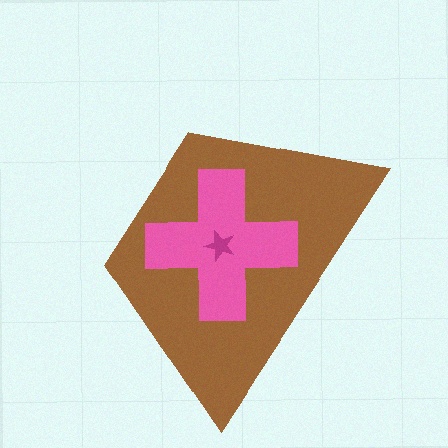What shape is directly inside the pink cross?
The magenta star.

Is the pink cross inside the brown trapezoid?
Yes.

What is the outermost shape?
The brown trapezoid.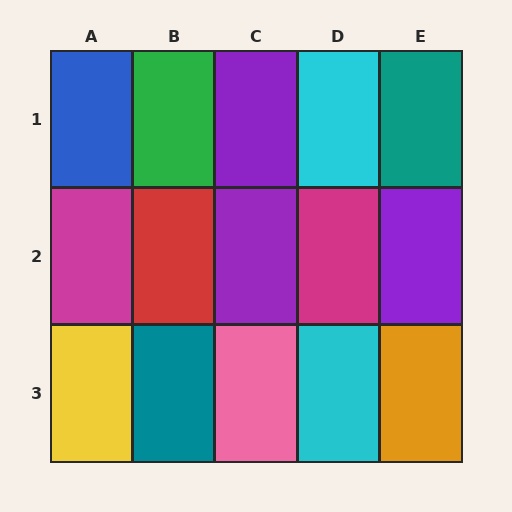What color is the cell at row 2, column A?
Magenta.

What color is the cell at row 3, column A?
Yellow.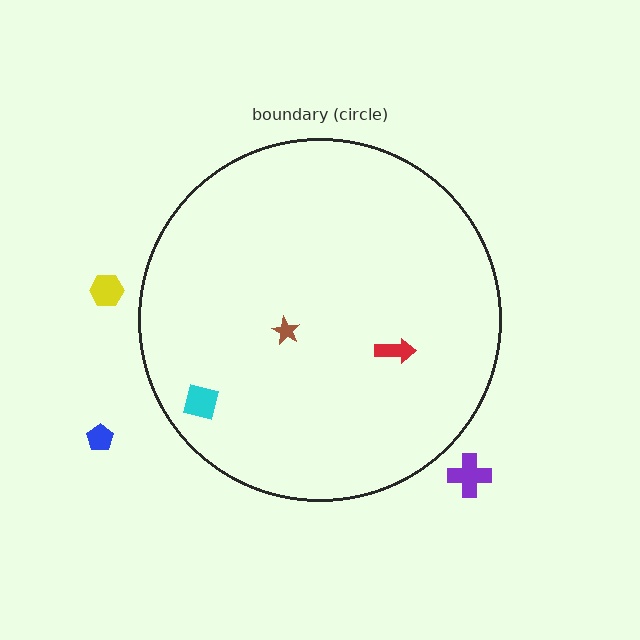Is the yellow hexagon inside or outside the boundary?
Outside.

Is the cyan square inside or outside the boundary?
Inside.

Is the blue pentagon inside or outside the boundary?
Outside.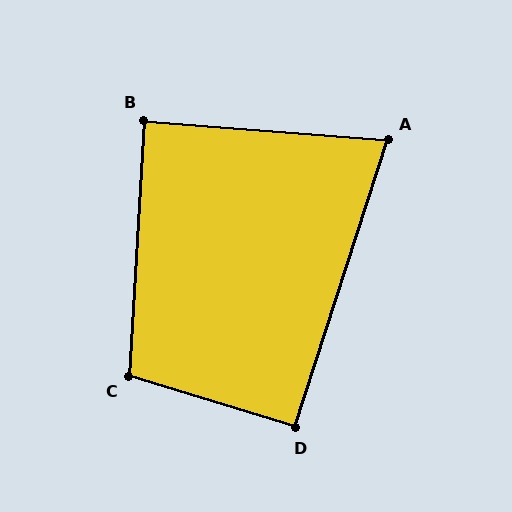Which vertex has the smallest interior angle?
A, at approximately 77 degrees.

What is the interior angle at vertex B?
Approximately 89 degrees (approximately right).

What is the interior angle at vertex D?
Approximately 91 degrees (approximately right).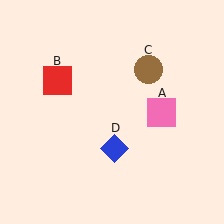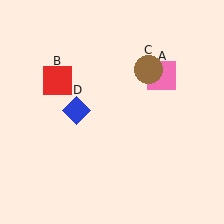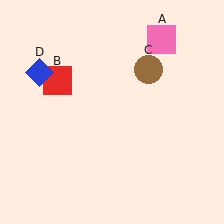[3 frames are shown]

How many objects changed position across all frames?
2 objects changed position: pink square (object A), blue diamond (object D).